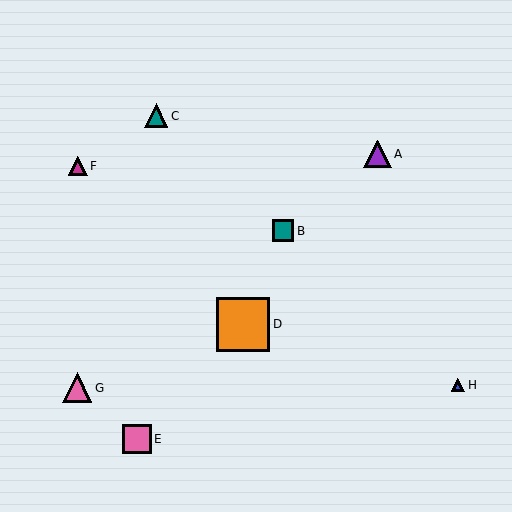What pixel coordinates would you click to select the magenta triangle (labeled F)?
Click at (78, 166) to select the magenta triangle F.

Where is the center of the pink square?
The center of the pink square is at (137, 439).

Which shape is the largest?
The orange square (labeled D) is the largest.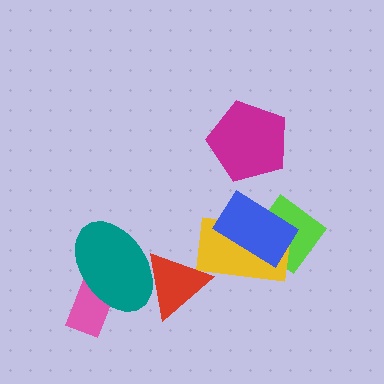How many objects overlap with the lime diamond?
2 objects overlap with the lime diamond.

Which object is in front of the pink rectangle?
The teal ellipse is in front of the pink rectangle.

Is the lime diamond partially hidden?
Yes, it is partially covered by another shape.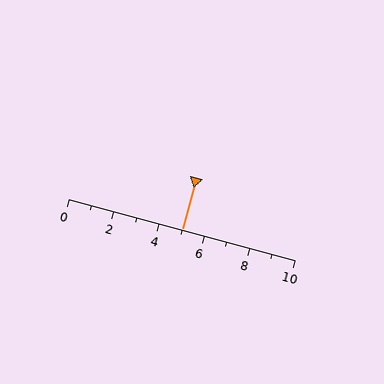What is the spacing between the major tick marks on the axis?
The major ticks are spaced 2 apart.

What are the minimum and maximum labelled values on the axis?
The axis runs from 0 to 10.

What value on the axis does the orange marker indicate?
The marker indicates approximately 5.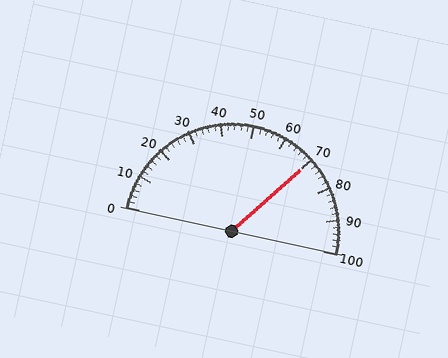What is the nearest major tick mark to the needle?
The nearest major tick mark is 70.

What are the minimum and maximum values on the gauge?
The gauge ranges from 0 to 100.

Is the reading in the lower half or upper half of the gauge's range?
The reading is in the upper half of the range (0 to 100).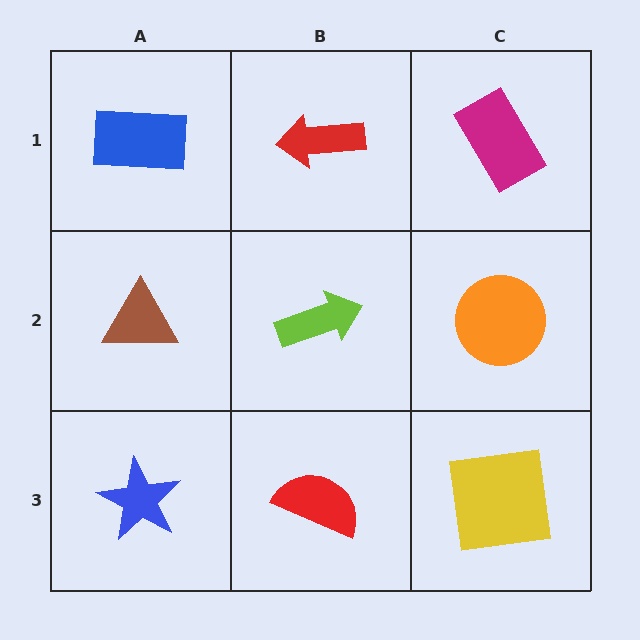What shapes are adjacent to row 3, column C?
An orange circle (row 2, column C), a red semicircle (row 3, column B).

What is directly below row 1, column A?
A brown triangle.